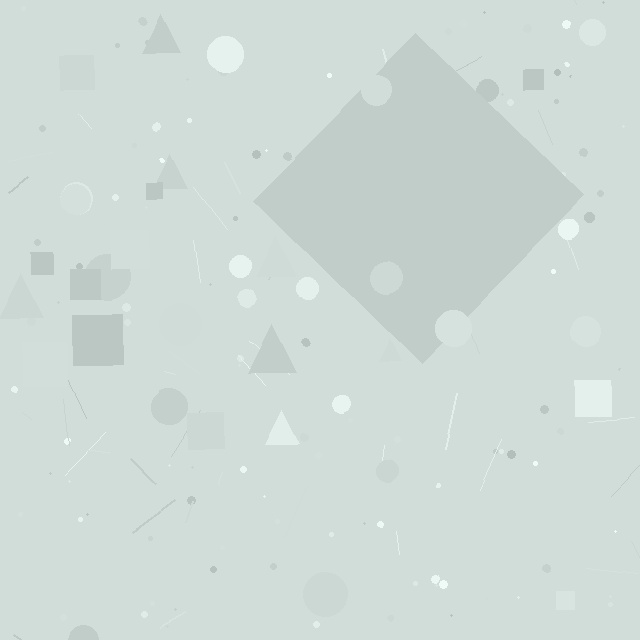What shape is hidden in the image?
A diamond is hidden in the image.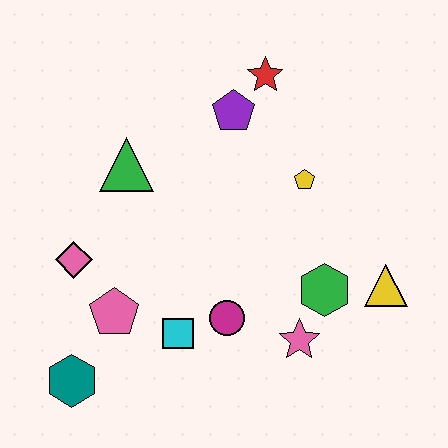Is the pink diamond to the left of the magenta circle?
Yes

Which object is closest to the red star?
The purple pentagon is closest to the red star.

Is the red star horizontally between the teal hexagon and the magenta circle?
No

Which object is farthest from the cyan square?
The red star is farthest from the cyan square.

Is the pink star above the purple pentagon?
No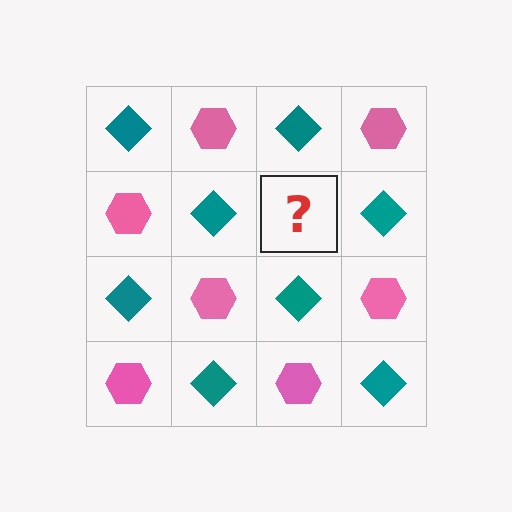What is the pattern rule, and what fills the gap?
The rule is that it alternates teal diamond and pink hexagon in a checkerboard pattern. The gap should be filled with a pink hexagon.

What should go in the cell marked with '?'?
The missing cell should contain a pink hexagon.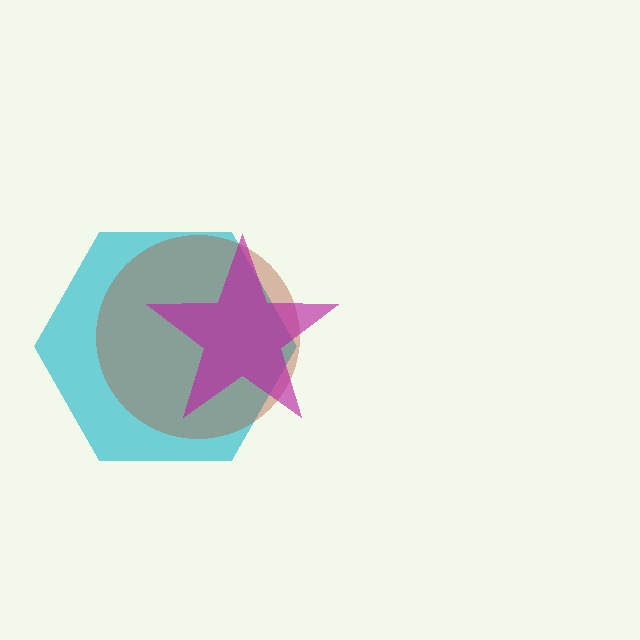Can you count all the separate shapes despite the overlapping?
Yes, there are 3 separate shapes.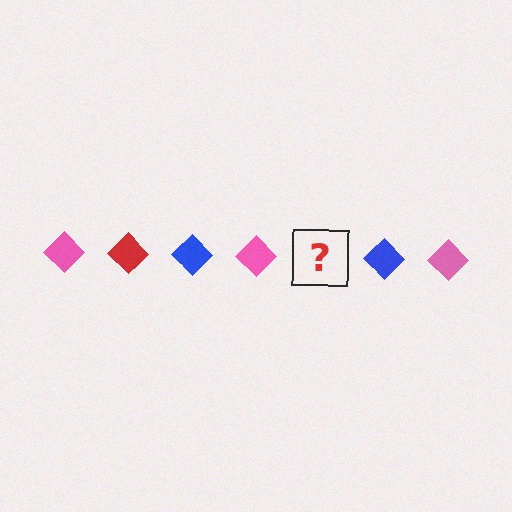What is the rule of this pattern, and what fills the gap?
The rule is that the pattern cycles through pink, red, blue diamonds. The gap should be filled with a red diamond.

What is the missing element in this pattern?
The missing element is a red diamond.